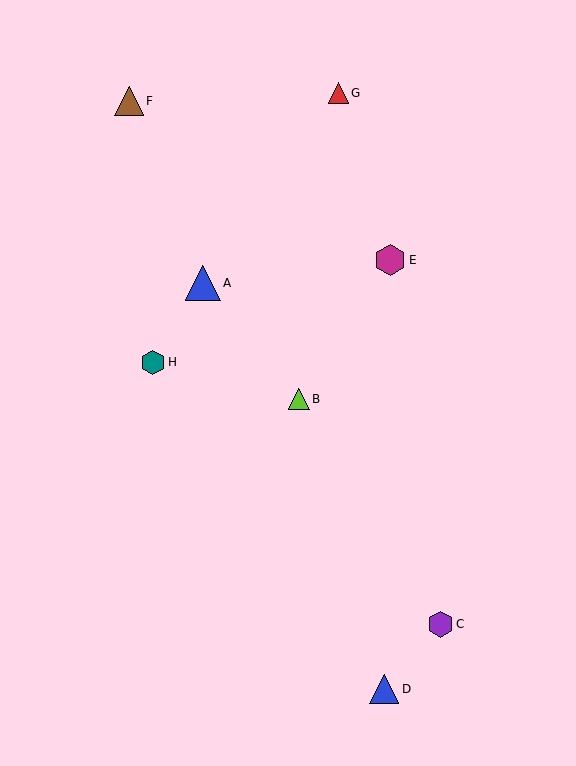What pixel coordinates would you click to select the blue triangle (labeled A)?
Click at (203, 283) to select the blue triangle A.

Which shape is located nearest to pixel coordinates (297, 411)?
The lime triangle (labeled B) at (299, 399) is nearest to that location.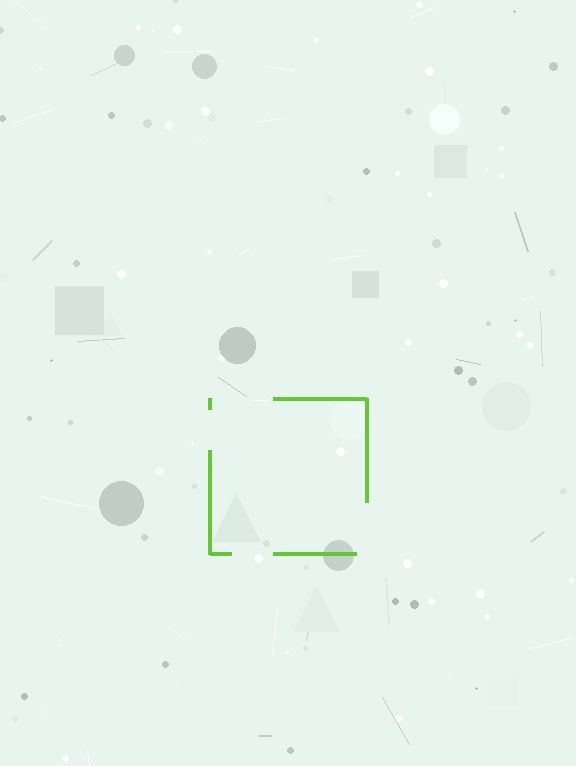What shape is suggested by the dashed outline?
The dashed outline suggests a square.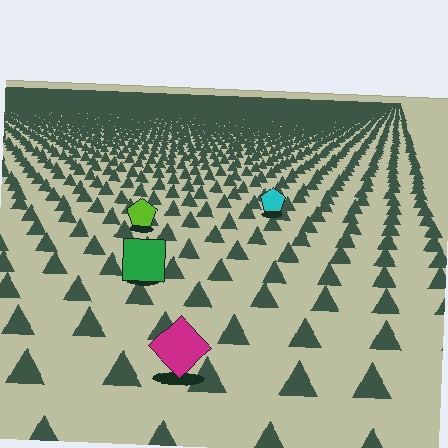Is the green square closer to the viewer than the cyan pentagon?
Yes. The green square is closer — you can tell from the texture gradient: the ground texture is coarser near it.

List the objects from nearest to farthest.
From nearest to farthest: the magenta diamond, the green square, the lime pentagon, the cyan pentagon.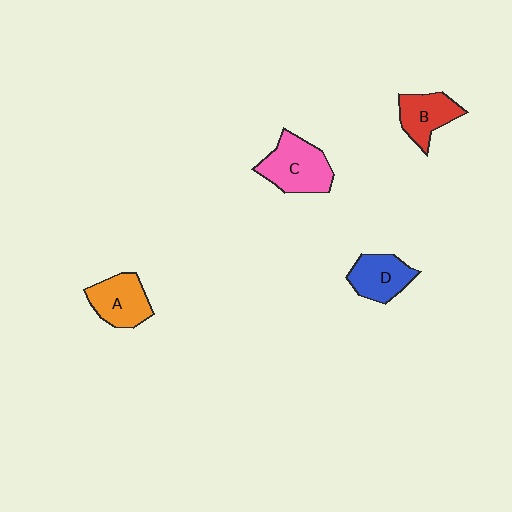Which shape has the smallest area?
Shape B (red).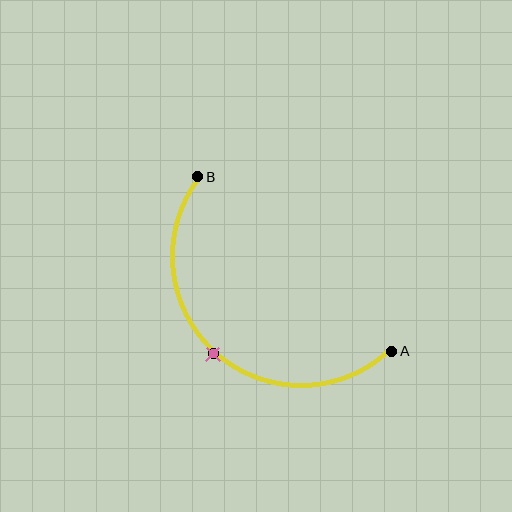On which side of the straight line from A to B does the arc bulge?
The arc bulges below and to the left of the straight line connecting A and B.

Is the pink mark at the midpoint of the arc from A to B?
Yes. The pink mark lies on the arc at equal arc-length from both A and B — it is the arc midpoint.